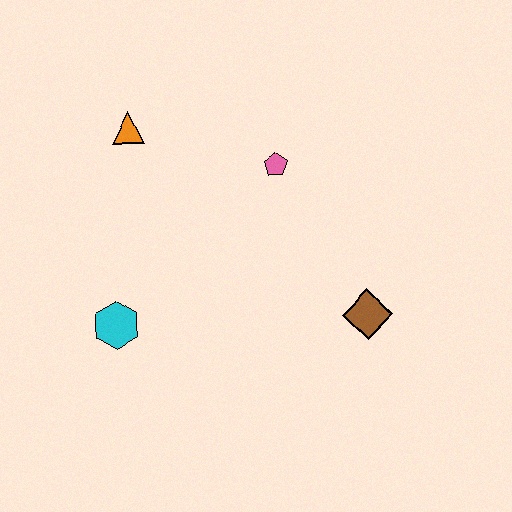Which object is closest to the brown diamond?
The pink pentagon is closest to the brown diamond.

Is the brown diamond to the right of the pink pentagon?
Yes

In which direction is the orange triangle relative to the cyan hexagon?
The orange triangle is above the cyan hexagon.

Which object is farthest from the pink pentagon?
The cyan hexagon is farthest from the pink pentagon.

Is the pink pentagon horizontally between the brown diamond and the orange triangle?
Yes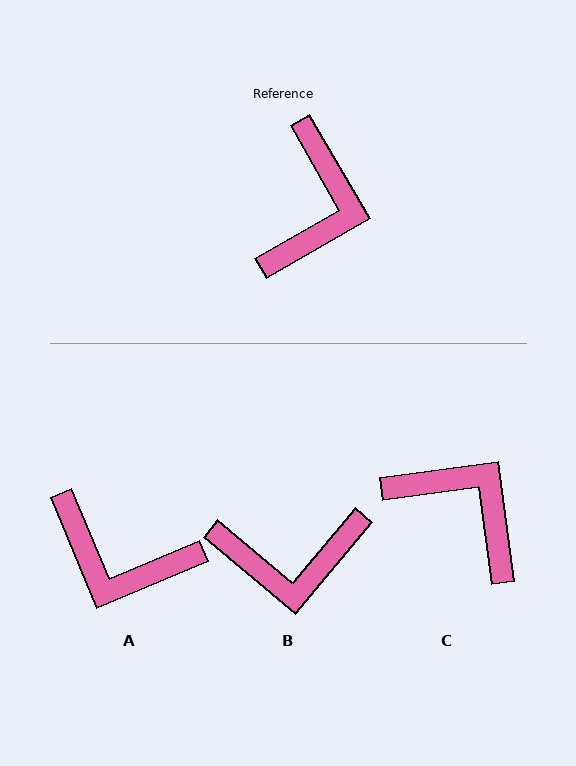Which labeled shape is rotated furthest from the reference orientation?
A, about 97 degrees away.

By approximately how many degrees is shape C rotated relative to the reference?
Approximately 67 degrees counter-clockwise.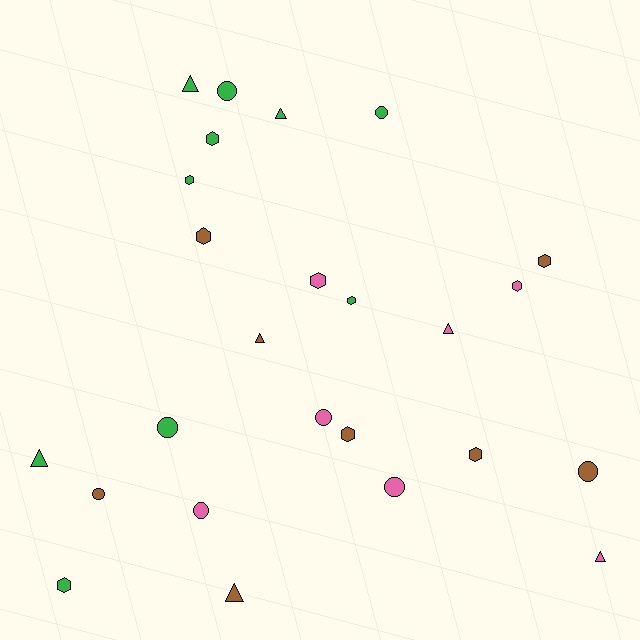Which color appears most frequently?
Green, with 10 objects.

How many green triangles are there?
There are 3 green triangles.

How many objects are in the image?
There are 25 objects.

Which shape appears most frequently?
Hexagon, with 10 objects.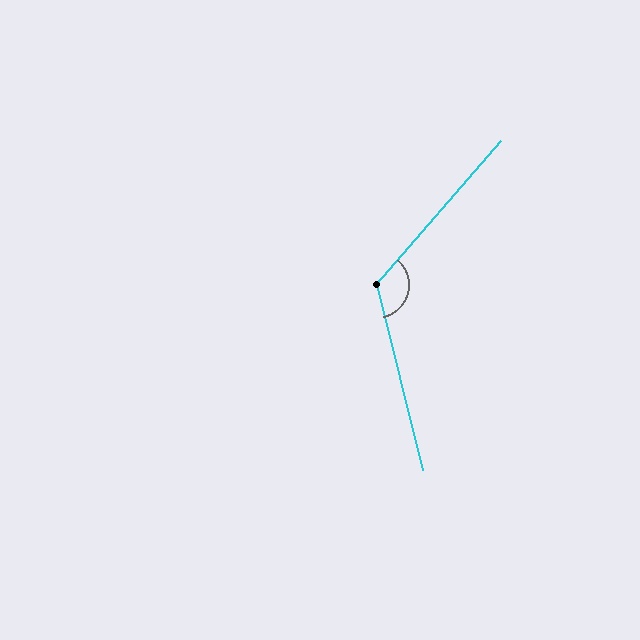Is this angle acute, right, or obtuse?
It is obtuse.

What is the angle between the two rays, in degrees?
Approximately 125 degrees.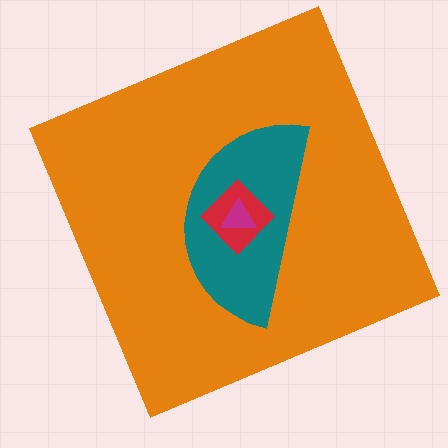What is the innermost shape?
The magenta triangle.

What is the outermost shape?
The orange square.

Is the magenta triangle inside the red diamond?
Yes.